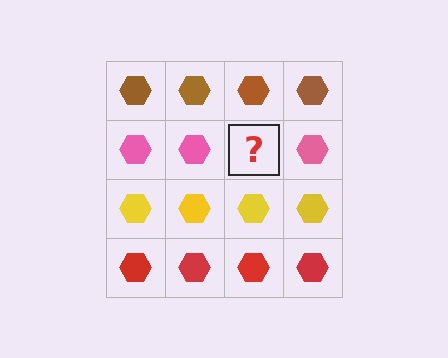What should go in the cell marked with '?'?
The missing cell should contain a pink hexagon.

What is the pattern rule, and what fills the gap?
The rule is that each row has a consistent color. The gap should be filled with a pink hexagon.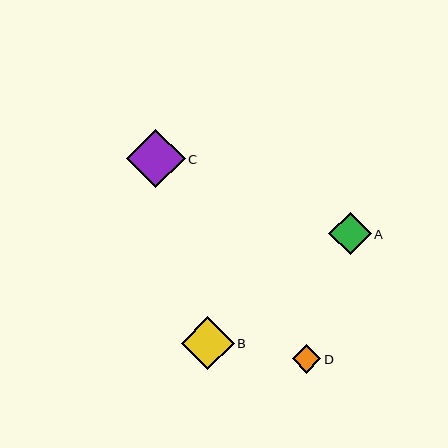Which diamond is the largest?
Diamond C is the largest with a size of approximately 58 pixels.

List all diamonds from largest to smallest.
From largest to smallest: C, B, A, D.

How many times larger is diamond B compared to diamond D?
Diamond B is approximately 1.8 times the size of diamond D.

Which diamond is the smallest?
Diamond D is the smallest with a size of approximately 28 pixels.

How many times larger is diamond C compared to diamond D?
Diamond C is approximately 2.0 times the size of diamond D.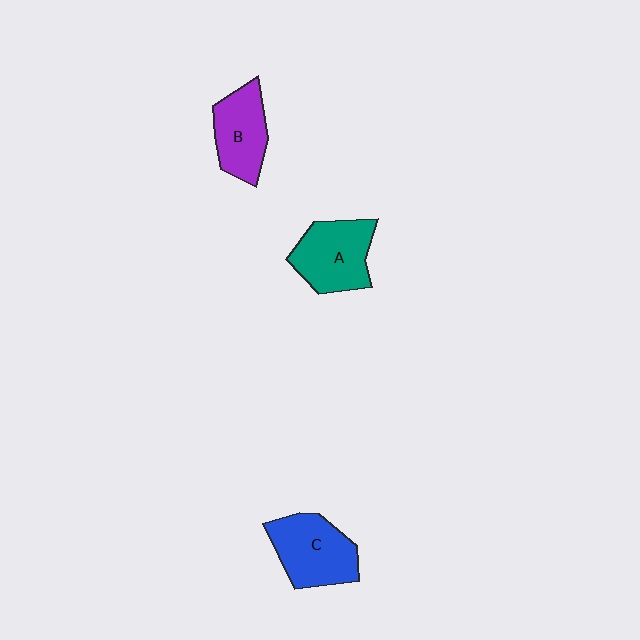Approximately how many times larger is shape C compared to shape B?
Approximately 1.2 times.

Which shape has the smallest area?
Shape B (purple).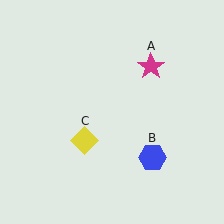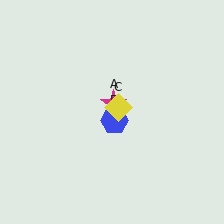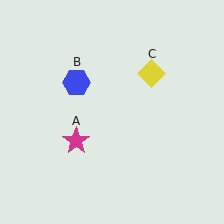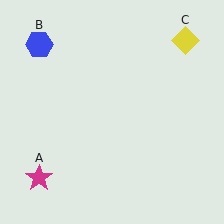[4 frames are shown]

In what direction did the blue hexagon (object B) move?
The blue hexagon (object B) moved up and to the left.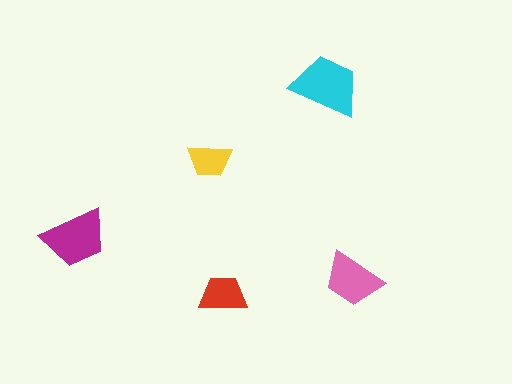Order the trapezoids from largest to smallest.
the cyan one, the magenta one, the pink one, the red one, the yellow one.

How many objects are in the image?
There are 5 objects in the image.